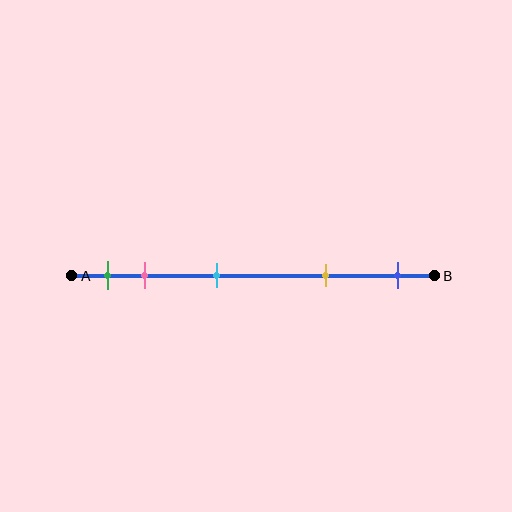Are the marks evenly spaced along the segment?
No, the marks are not evenly spaced.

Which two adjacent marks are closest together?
The green and pink marks are the closest adjacent pair.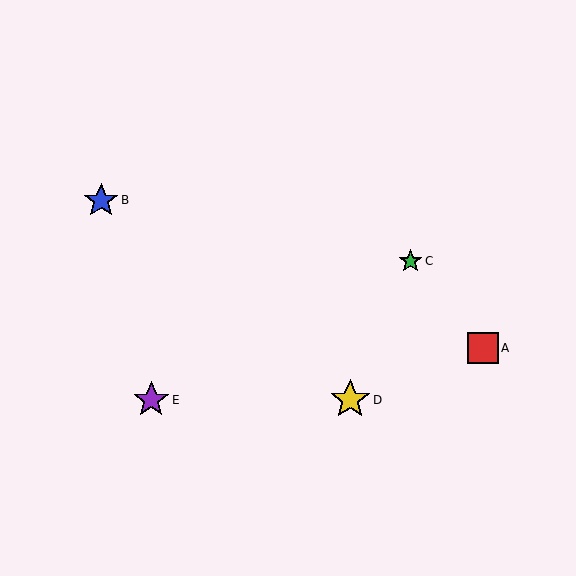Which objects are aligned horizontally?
Objects D, E are aligned horizontally.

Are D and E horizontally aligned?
Yes, both are at y≈400.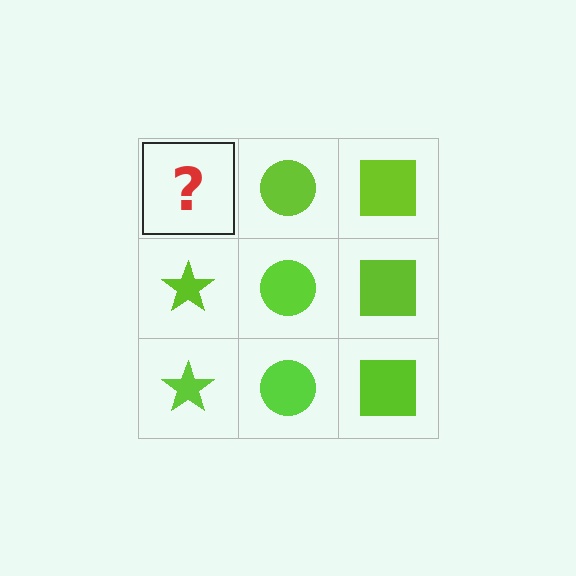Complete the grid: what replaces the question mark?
The question mark should be replaced with a lime star.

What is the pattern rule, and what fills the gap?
The rule is that each column has a consistent shape. The gap should be filled with a lime star.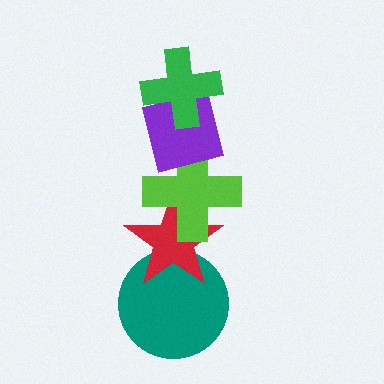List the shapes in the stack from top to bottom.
From top to bottom: the green cross, the purple square, the lime cross, the red star, the teal circle.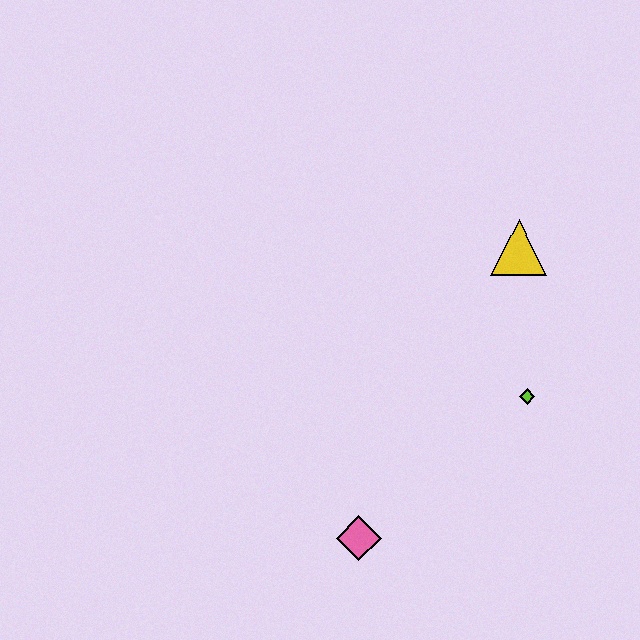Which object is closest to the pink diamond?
The lime diamond is closest to the pink diamond.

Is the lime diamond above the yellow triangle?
No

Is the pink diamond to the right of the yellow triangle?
No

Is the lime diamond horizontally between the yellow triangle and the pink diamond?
No